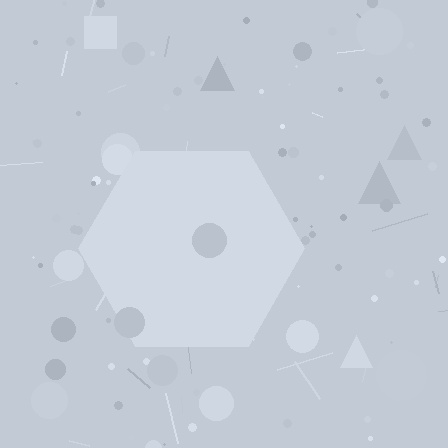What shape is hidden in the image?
A hexagon is hidden in the image.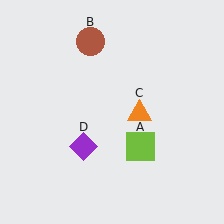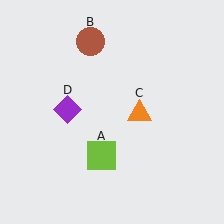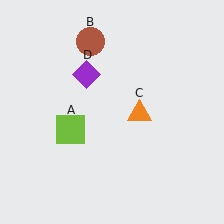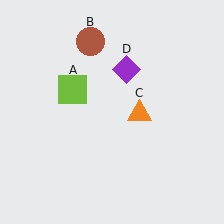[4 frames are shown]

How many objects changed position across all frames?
2 objects changed position: lime square (object A), purple diamond (object D).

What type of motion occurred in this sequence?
The lime square (object A), purple diamond (object D) rotated clockwise around the center of the scene.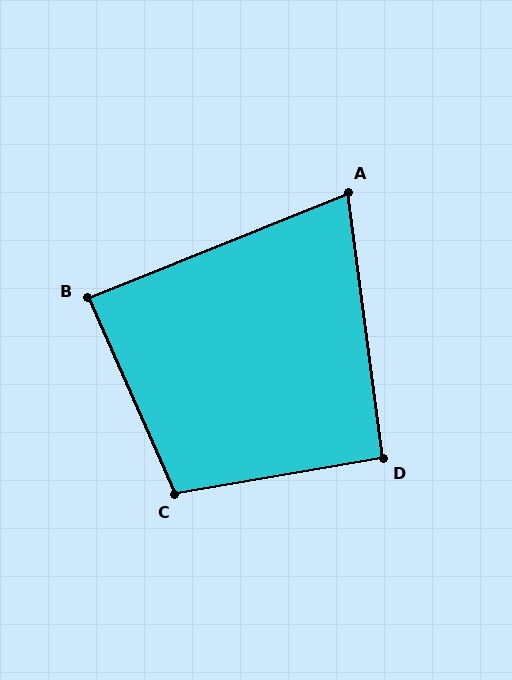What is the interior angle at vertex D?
Approximately 92 degrees (approximately right).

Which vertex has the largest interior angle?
C, at approximately 104 degrees.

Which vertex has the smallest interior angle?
A, at approximately 76 degrees.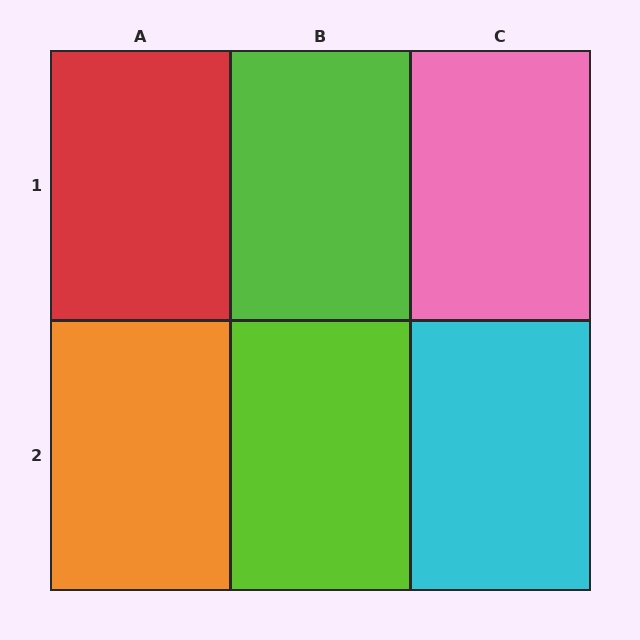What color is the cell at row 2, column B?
Lime.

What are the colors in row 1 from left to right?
Red, lime, pink.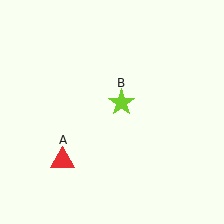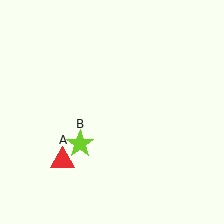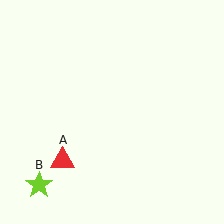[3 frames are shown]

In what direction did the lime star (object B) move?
The lime star (object B) moved down and to the left.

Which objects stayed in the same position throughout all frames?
Red triangle (object A) remained stationary.